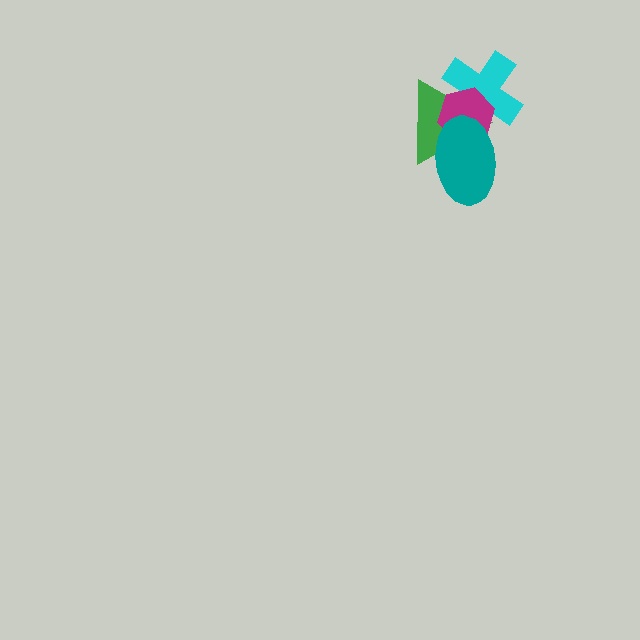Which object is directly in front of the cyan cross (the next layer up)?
The green triangle is directly in front of the cyan cross.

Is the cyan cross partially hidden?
Yes, it is partially covered by another shape.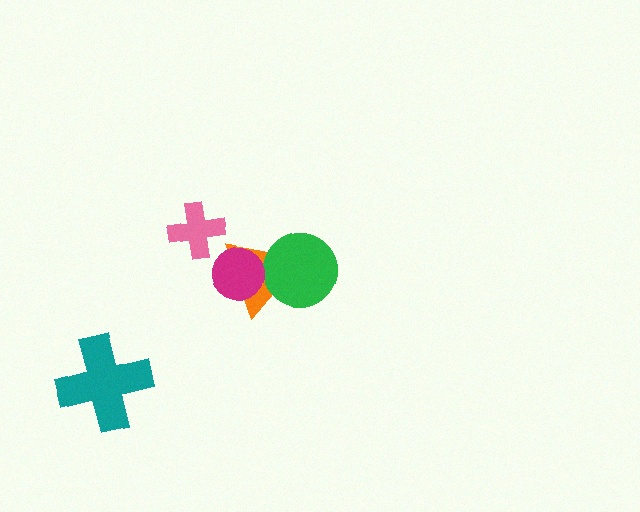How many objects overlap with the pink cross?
0 objects overlap with the pink cross.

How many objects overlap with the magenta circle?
1 object overlaps with the magenta circle.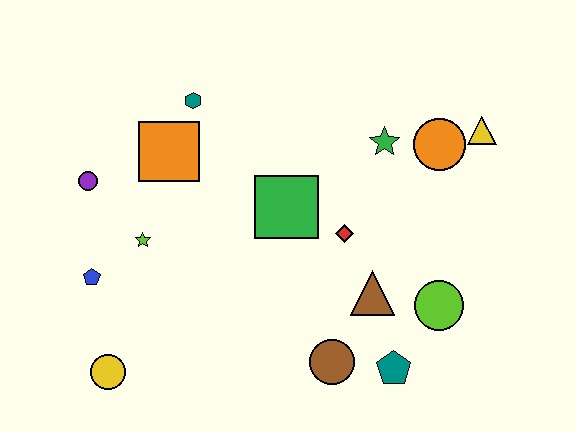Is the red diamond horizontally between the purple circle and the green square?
No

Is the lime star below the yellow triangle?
Yes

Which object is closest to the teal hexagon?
The orange square is closest to the teal hexagon.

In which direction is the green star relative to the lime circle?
The green star is above the lime circle.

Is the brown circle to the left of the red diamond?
Yes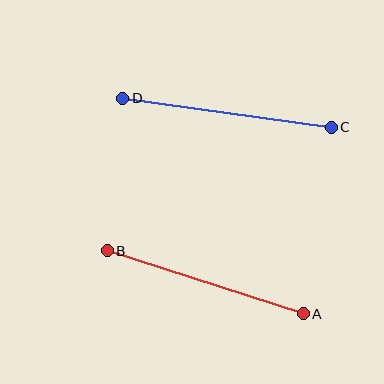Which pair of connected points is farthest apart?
Points C and D are farthest apart.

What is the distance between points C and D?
The distance is approximately 211 pixels.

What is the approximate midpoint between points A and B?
The midpoint is at approximately (205, 282) pixels.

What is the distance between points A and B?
The distance is approximately 206 pixels.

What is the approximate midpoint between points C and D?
The midpoint is at approximately (227, 113) pixels.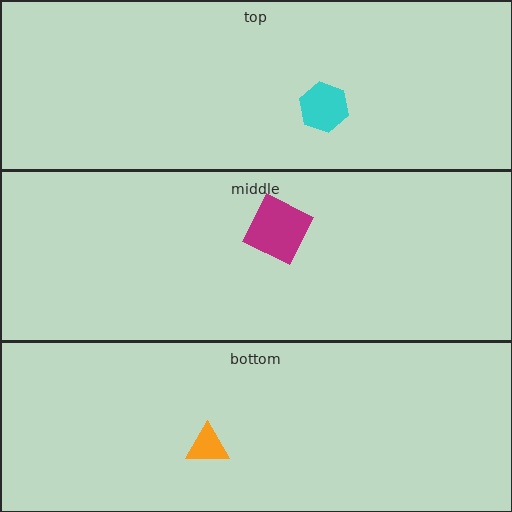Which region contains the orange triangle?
The bottom region.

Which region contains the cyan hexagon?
The top region.